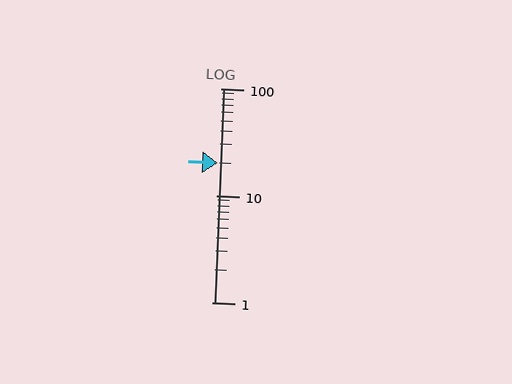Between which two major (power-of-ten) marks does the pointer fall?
The pointer is between 10 and 100.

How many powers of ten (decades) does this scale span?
The scale spans 2 decades, from 1 to 100.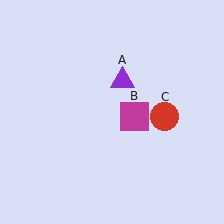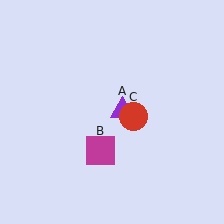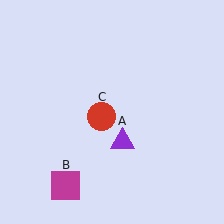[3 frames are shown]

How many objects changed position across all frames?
3 objects changed position: purple triangle (object A), magenta square (object B), red circle (object C).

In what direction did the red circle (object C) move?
The red circle (object C) moved left.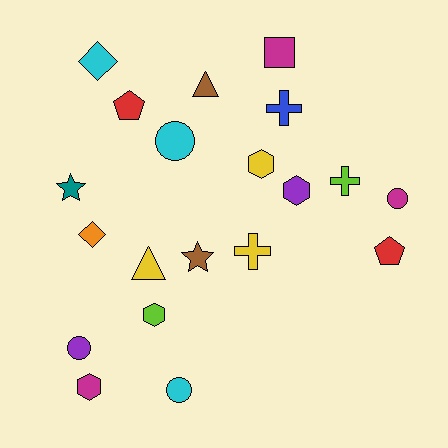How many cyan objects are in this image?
There are 3 cyan objects.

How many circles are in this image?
There are 4 circles.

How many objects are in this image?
There are 20 objects.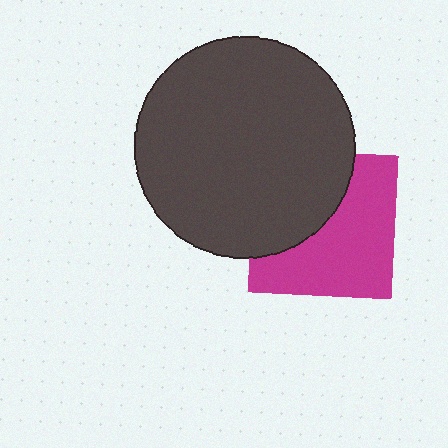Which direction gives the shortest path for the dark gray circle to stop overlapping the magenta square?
Moving toward the upper-left gives the shortest separation.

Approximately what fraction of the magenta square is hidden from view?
Roughly 41% of the magenta square is hidden behind the dark gray circle.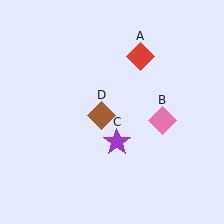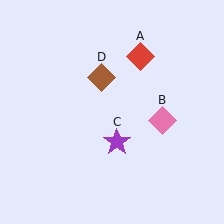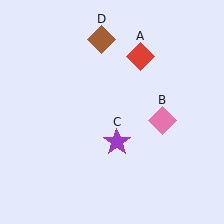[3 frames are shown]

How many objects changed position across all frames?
1 object changed position: brown diamond (object D).